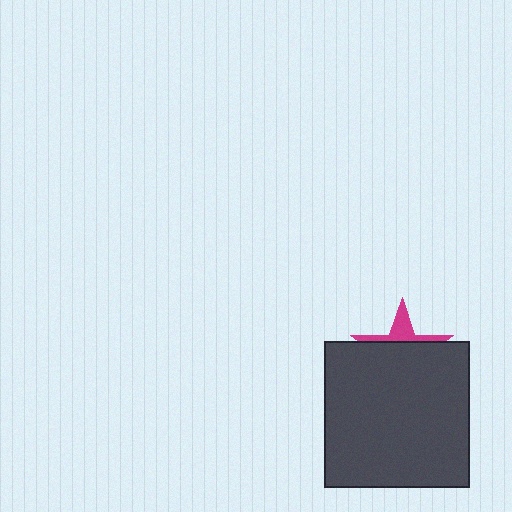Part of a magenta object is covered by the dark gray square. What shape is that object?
It is a star.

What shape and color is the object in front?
The object in front is a dark gray square.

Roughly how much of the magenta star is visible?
A small part of it is visible (roughly 31%).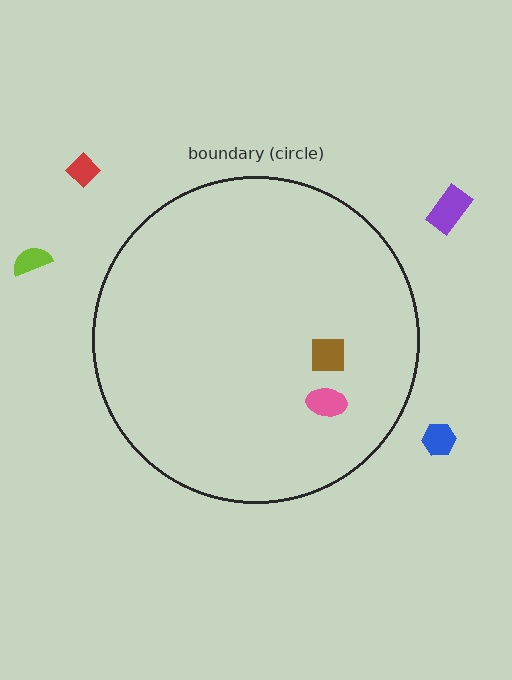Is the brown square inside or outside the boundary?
Inside.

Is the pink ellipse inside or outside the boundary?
Inside.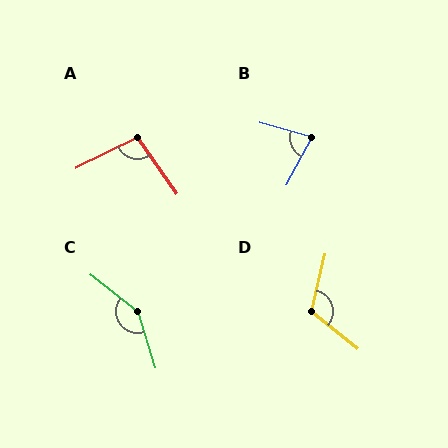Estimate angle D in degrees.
Approximately 116 degrees.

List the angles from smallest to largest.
B (78°), A (99°), D (116°), C (145°).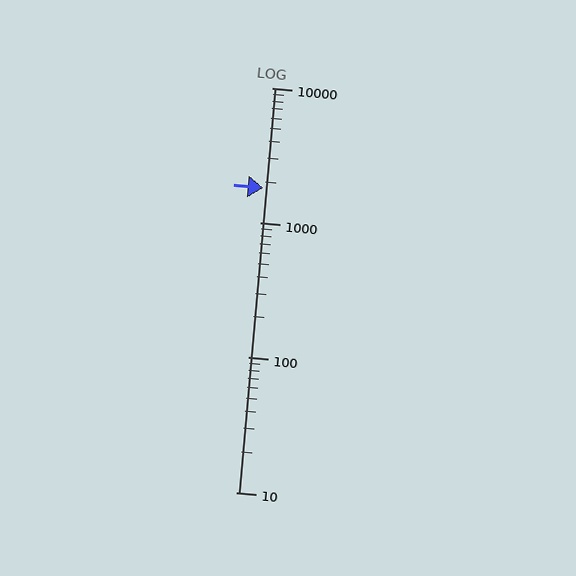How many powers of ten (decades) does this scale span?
The scale spans 3 decades, from 10 to 10000.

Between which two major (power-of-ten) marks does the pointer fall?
The pointer is between 1000 and 10000.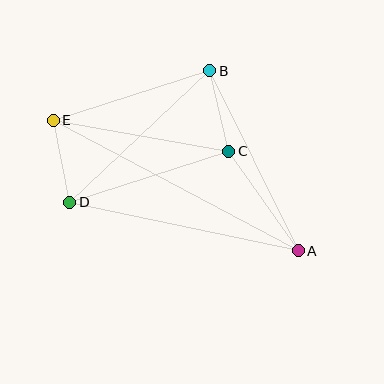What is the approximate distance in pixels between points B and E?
The distance between B and E is approximately 164 pixels.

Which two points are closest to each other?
Points B and C are closest to each other.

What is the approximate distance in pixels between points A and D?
The distance between A and D is approximately 234 pixels.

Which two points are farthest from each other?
Points A and E are farthest from each other.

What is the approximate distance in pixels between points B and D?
The distance between B and D is approximately 192 pixels.